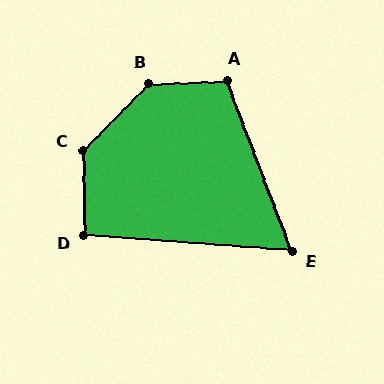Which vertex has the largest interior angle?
B, at approximately 137 degrees.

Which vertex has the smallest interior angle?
E, at approximately 65 degrees.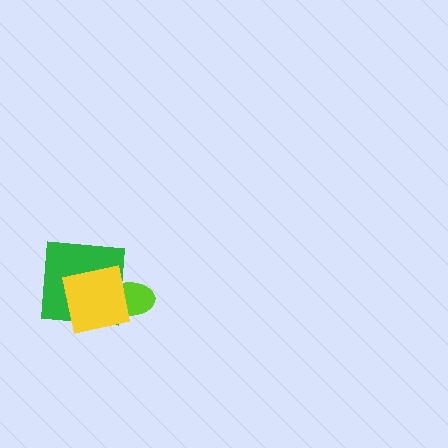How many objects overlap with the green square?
2 objects overlap with the green square.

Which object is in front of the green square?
The yellow square is in front of the green square.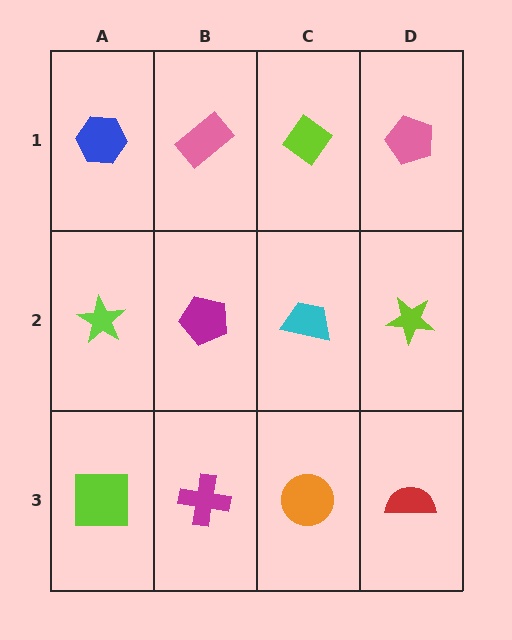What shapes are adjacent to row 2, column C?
A lime diamond (row 1, column C), an orange circle (row 3, column C), a magenta pentagon (row 2, column B), a lime star (row 2, column D).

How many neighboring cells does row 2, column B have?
4.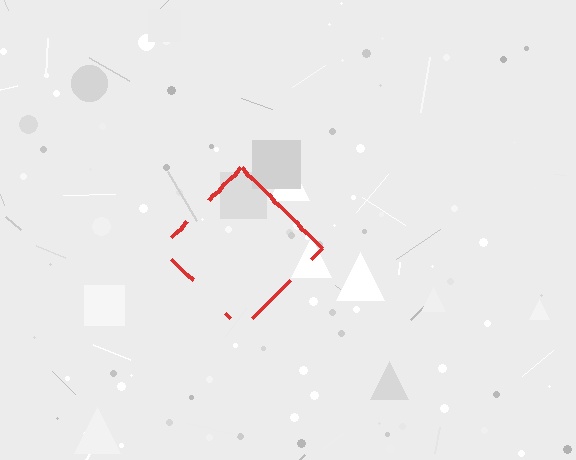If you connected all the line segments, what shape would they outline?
They would outline a diamond.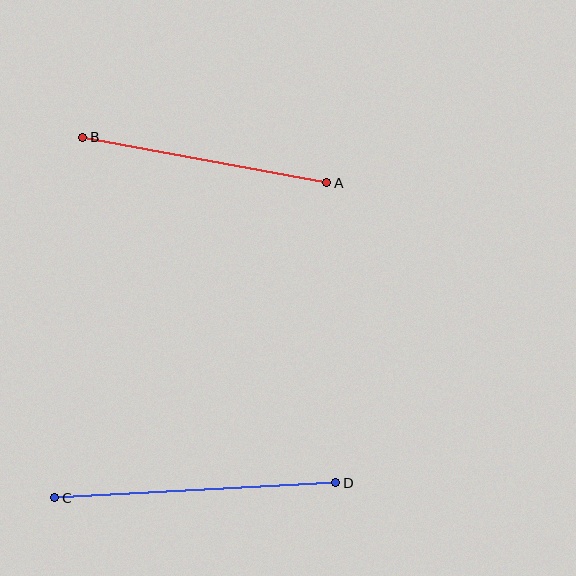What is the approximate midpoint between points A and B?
The midpoint is at approximately (205, 160) pixels.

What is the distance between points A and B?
The distance is approximately 248 pixels.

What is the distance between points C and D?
The distance is approximately 281 pixels.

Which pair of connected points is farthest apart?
Points C and D are farthest apart.